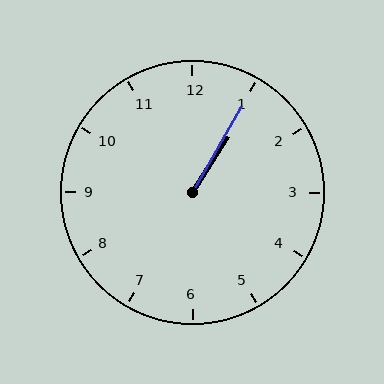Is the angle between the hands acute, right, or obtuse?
It is acute.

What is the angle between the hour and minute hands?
Approximately 2 degrees.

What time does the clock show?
1:05.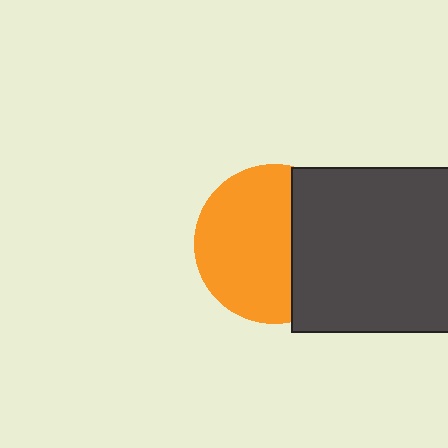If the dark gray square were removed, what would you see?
You would see the complete orange circle.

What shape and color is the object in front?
The object in front is a dark gray square.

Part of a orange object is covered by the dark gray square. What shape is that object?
It is a circle.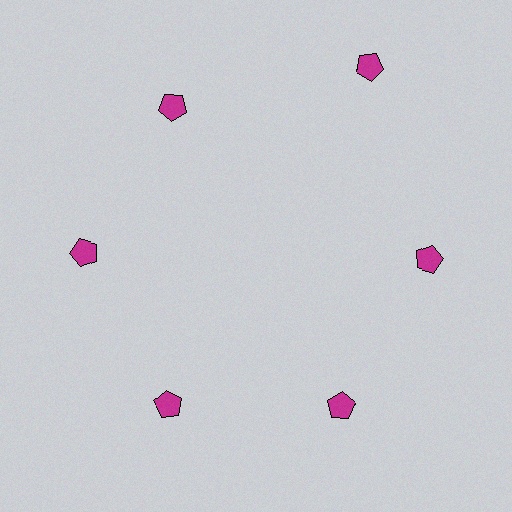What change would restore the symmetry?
The symmetry would be restored by moving it inward, back onto the ring so that all 6 pentagons sit at equal angles and equal distance from the center.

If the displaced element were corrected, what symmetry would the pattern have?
It would have 6-fold rotational symmetry — the pattern would map onto itself every 60 degrees.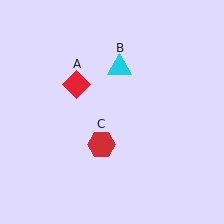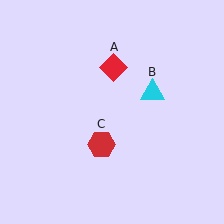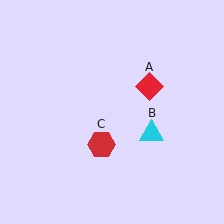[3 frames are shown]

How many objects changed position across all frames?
2 objects changed position: red diamond (object A), cyan triangle (object B).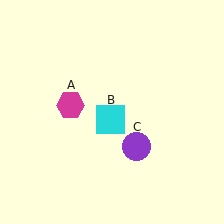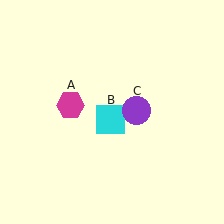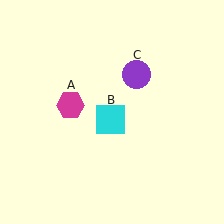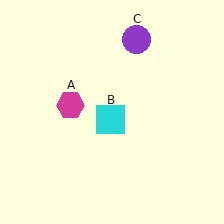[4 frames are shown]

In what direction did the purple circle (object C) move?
The purple circle (object C) moved up.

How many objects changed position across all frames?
1 object changed position: purple circle (object C).